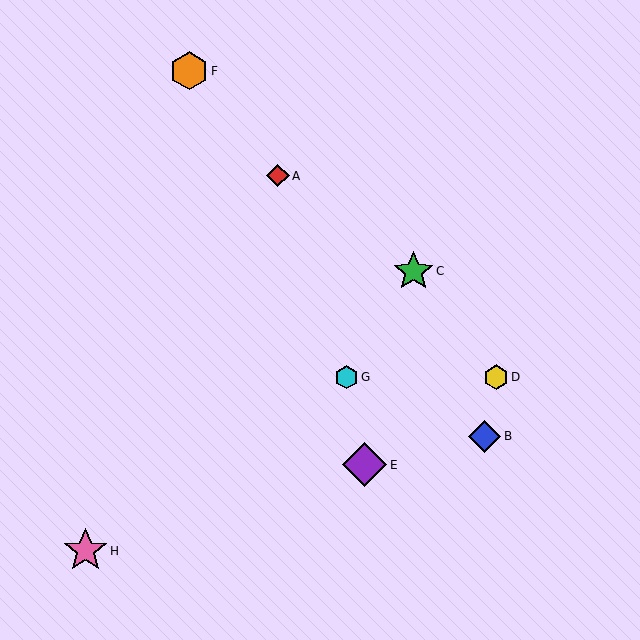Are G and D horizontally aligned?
Yes, both are at y≈377.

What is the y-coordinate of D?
Object D is at y≈377.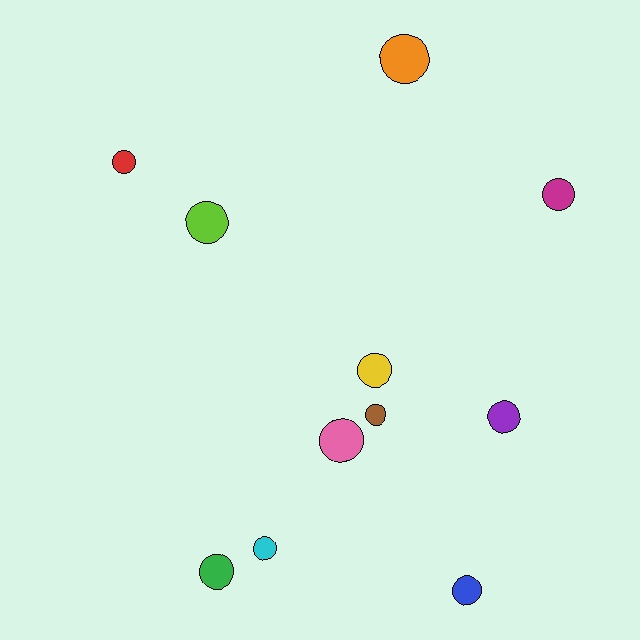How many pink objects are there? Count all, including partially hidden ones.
There is 1 pink object.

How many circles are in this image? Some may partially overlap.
There are 11 circles.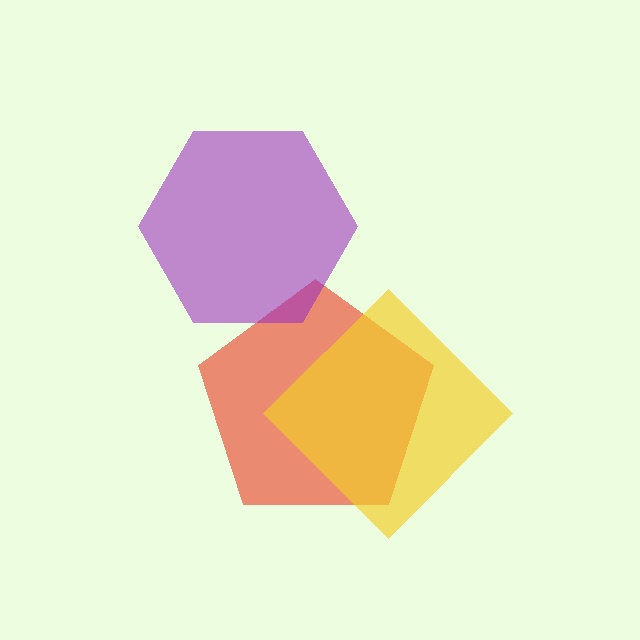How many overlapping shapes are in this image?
There are 3 overlapping shapes in the image.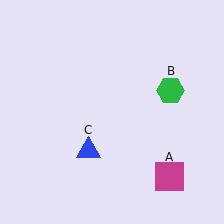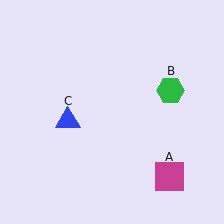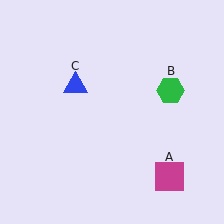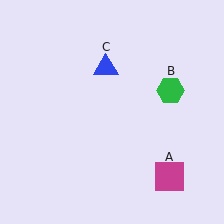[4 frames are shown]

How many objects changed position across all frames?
1 object changed position: blue triangle (object C).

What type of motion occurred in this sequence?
The blue triangle (object C) rotated clockwise around the center of the scene.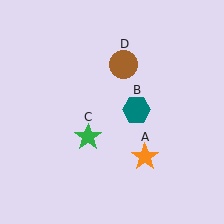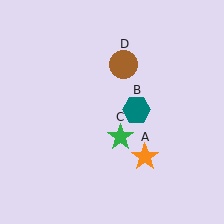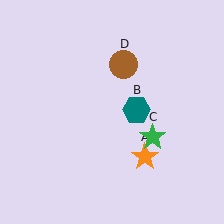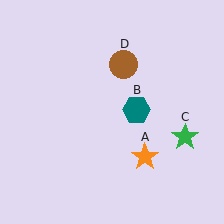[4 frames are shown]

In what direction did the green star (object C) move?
The green star (object C) moved right.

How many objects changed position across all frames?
1 object changed position: green star (object C).